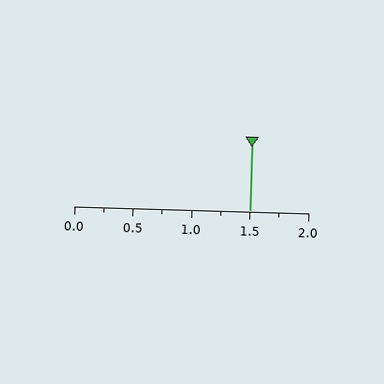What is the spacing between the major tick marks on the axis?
The major ticks are spaced 0.5 apart.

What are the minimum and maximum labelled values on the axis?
The axis runs from 0.0 to 2.0.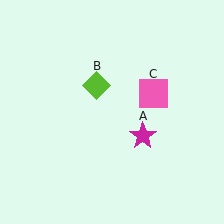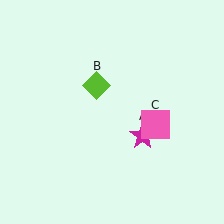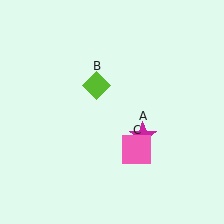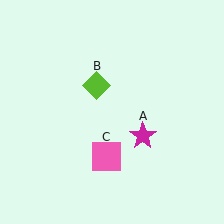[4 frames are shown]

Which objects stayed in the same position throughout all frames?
Magenta star (object A) and lime diamond (object B) remained stationary.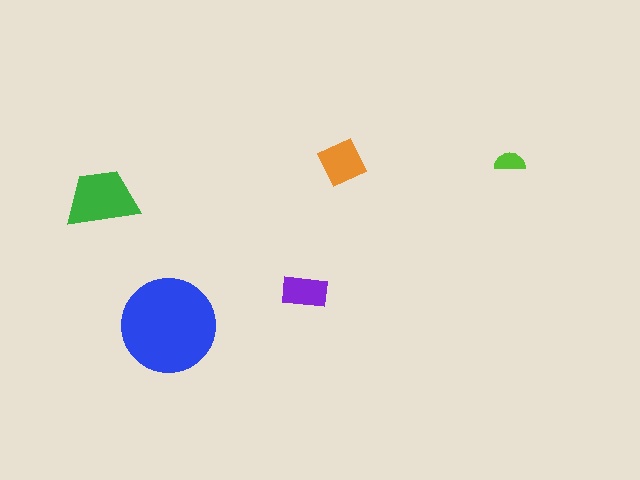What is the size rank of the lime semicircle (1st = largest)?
5th.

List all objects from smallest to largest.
The lime semicircle, the purple rectangle, the orange square, the green trapezoid, the blue circle.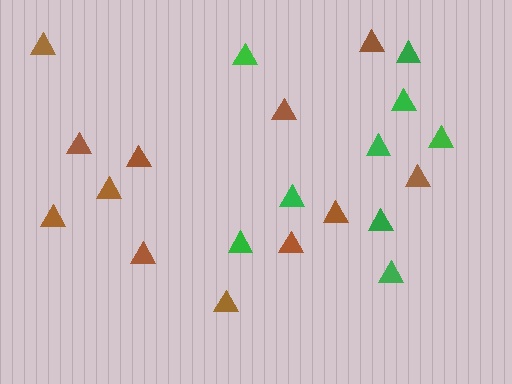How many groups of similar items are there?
There are 2 groups: one group of brown triangles (12) and one group of green triangles (9).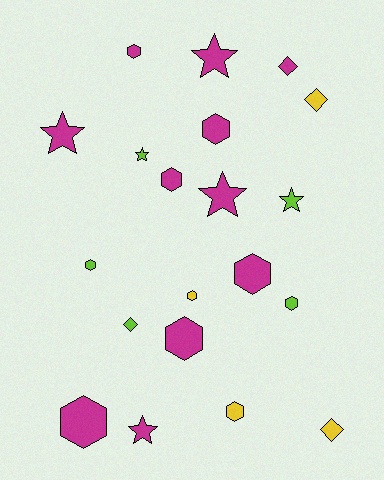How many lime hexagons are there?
There are 2 lime hexagons.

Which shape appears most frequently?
Hexagon, with 10 objects.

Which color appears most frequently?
Magenta, with 11 objects.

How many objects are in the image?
There are 20 objects.